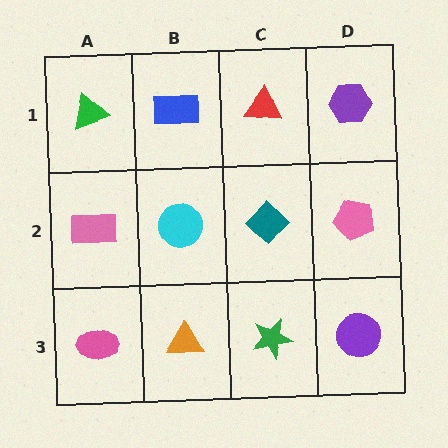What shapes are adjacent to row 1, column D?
A pink pentagon (row 2, column D), a red triangle (row 1, column C).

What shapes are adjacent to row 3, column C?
A teal diamond (row 2, column C), an orange triangle (row 3, column B), a purple circle (row 3, column D).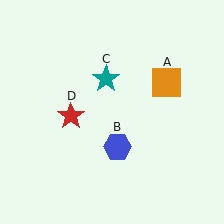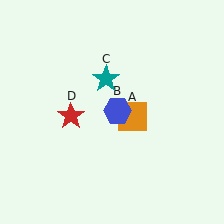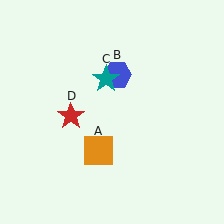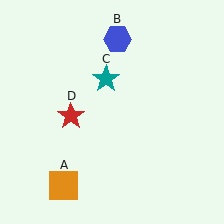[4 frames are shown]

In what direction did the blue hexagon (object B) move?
The blue hexagon (object B) moved up.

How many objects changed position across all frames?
2 objects changed position: orange square (object A), blue hexagon (object B).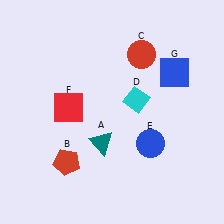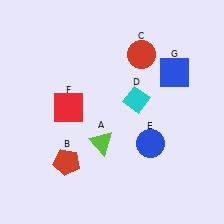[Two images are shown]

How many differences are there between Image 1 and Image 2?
There is 1 difference between the two images.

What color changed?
The triangle (A) changed from teal in Image 1 to lime in Image 2.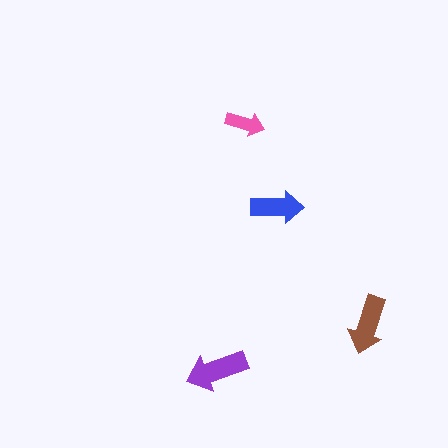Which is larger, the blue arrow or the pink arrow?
The blue one.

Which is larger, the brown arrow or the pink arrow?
The brown one.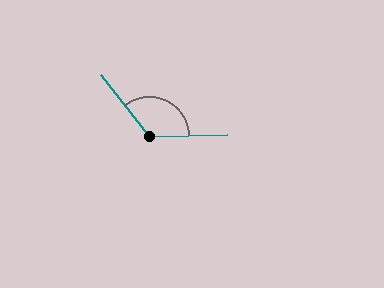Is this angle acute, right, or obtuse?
It is obtuse.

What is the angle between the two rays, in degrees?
Approximately 127 degrees.